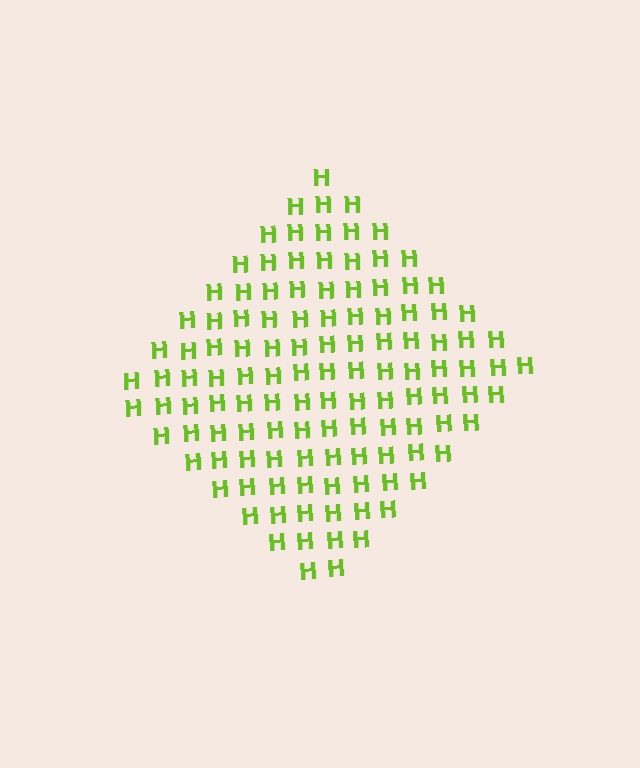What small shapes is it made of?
It is made of small letter H's.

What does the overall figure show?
The overall figure shows a diamond.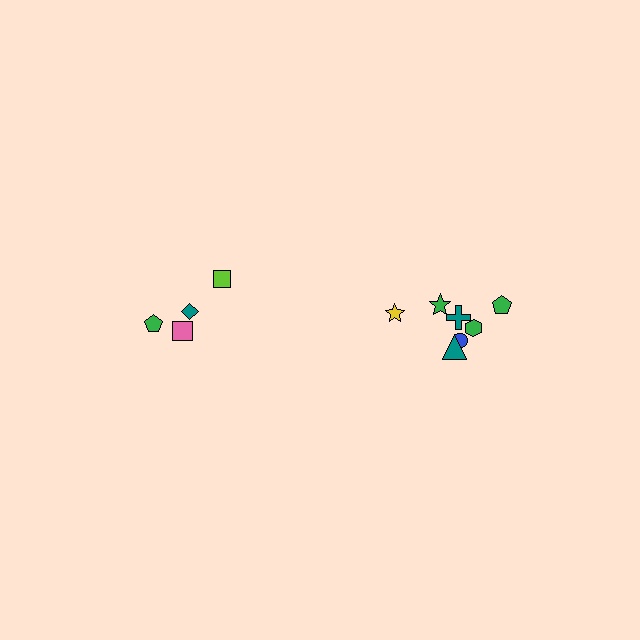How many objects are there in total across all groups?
There are 11 objects.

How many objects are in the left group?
There are 4 objects.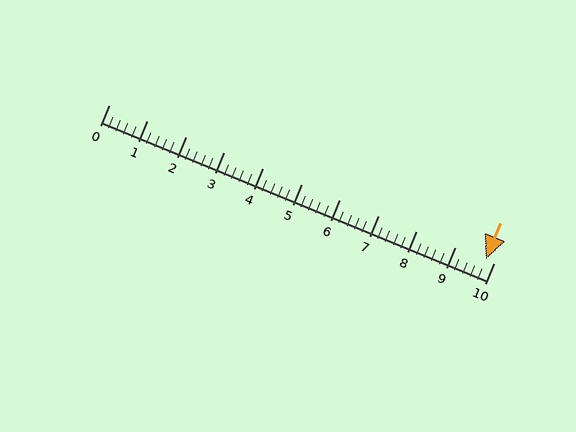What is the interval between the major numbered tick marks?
The major tick marks are spaced 1 units apart.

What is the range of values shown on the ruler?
The ruler shows values from 0 to 10.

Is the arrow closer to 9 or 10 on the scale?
The arrow is closer to 10.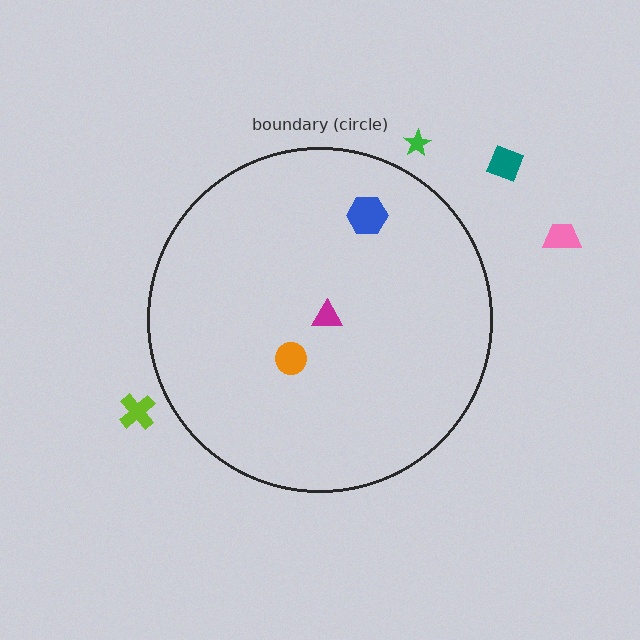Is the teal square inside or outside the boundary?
Outside.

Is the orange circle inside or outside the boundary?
Inside.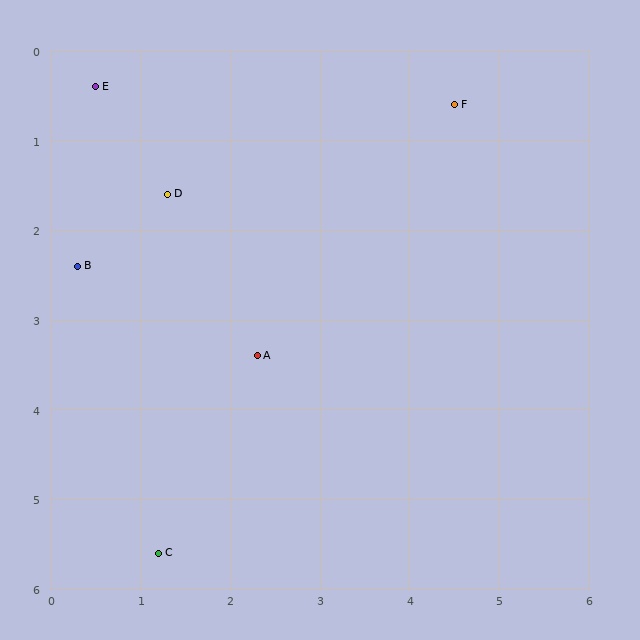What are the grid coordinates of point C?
Point C is at approximately (1.2, 5.6).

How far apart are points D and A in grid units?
Points D and A are about 2.1 grid units apart.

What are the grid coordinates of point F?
Point F is at approximately (4.5, 0.6).